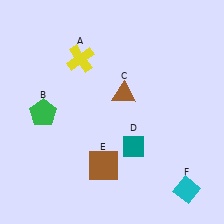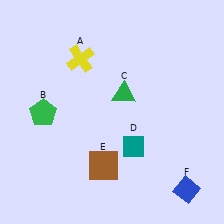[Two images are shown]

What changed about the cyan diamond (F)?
In Image 1, F is cyan. In Image 2, it changed to blue.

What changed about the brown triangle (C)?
In Image 1, C is brown. In Image 2, it changed to green.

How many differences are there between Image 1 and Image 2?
There are 2 differences between the two images.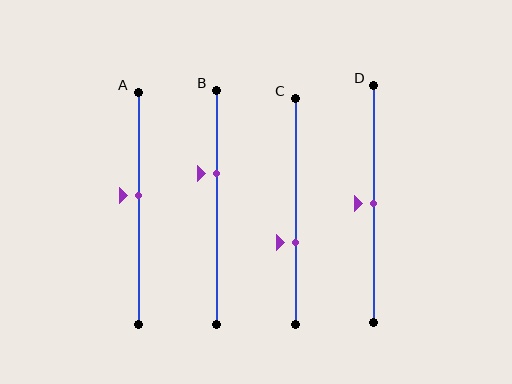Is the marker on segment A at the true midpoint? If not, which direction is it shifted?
No, the marker on segment A is shifted upward by about 5% of the segment length.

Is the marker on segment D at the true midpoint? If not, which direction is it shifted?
Yes, the marker on segment D is at the true midpoint.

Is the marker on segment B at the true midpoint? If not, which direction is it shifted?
No, the marker on segment B is shifted upward by about 14% of the segment length.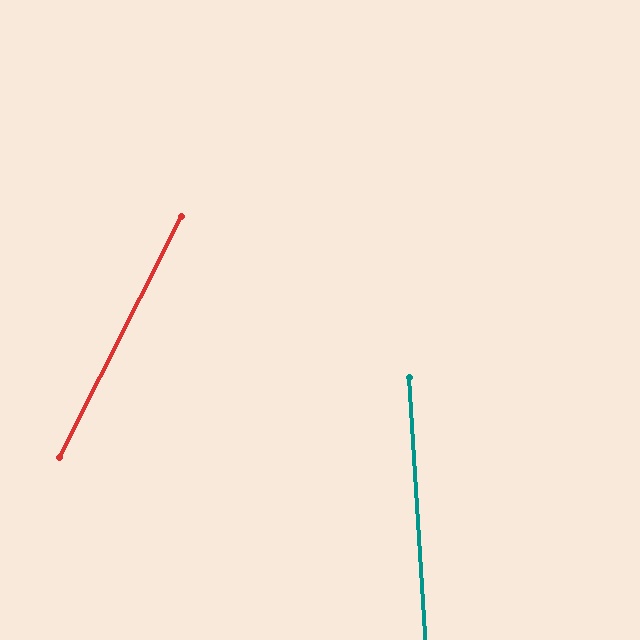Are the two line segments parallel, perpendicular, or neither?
Neither parallel nor perpendicular — they differ by about 30°.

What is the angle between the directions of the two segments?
Approximately 30 degrees.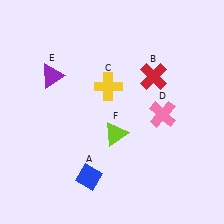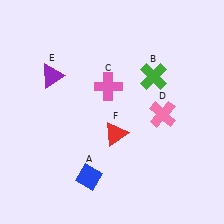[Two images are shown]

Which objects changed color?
B changed from red to green. C changed from yellow to pink. F changed from lime to red.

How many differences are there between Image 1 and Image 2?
There are 3 differences between the two images.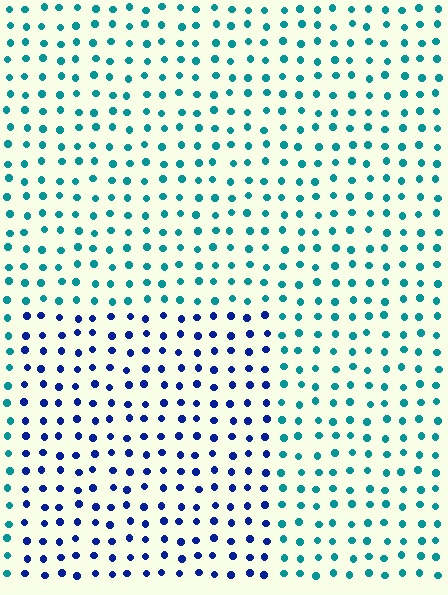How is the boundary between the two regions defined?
The boundary is defined purely by a slight shift in hue (about 50 degrees). Spacing, size, and orientation are identical on both sides.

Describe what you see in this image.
The image is filled with small teal elements in a uniform arrangement. A rectangle-shaped region is visible where the elements are tinted to a slightly different hue, forming a subtle color boundary.